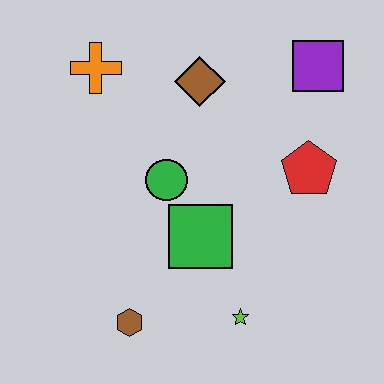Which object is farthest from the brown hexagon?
The purple square is farthest from the brown hexagon.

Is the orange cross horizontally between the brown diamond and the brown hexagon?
No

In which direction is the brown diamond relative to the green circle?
The brown diamond is above the green circle.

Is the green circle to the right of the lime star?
No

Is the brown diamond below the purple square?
Yes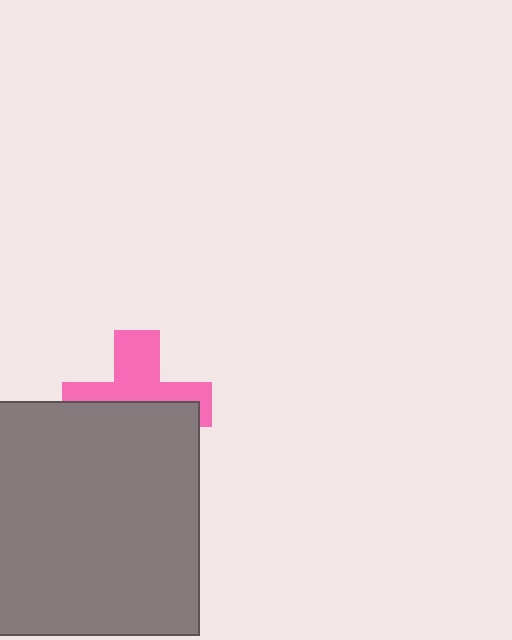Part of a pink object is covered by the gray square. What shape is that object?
It is a cross.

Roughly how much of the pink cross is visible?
About half of it is visible (roughly 49%).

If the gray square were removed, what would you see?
You would see the complete pink cross.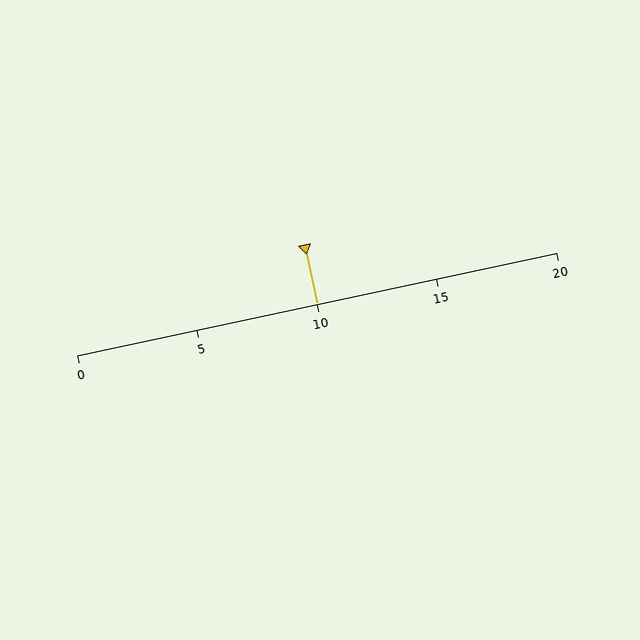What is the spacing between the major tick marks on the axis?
The major ticks are spaced 5 apart.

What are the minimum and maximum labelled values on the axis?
The axis runs from 0 to 20.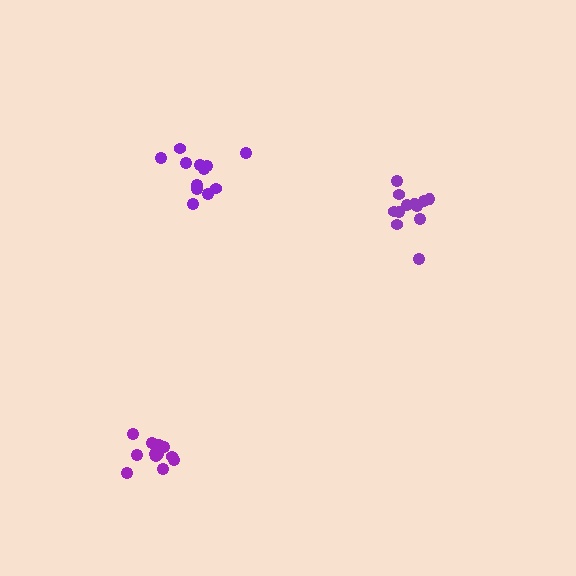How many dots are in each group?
Group 1: 12 dots, Group 2: 12 dots, Group 3: 12 dots (36 total).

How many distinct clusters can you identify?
There are 3 distinct clusters.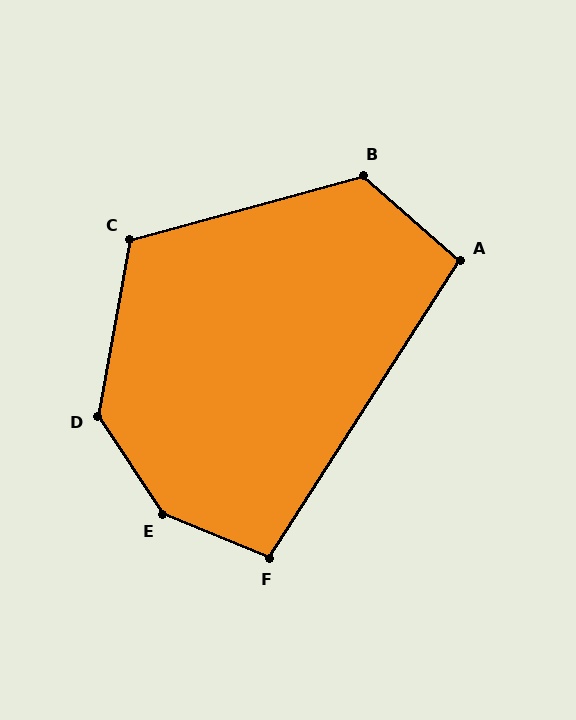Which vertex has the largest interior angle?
E, at approximately 146 degrees.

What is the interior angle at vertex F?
Approximately 100 degrees (obtuse).